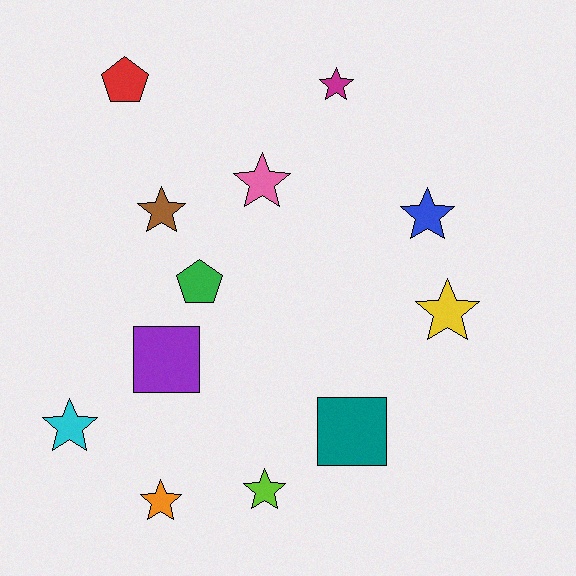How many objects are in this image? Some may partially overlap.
There are 12 objects.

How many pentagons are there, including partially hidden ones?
There are 2 pentagons.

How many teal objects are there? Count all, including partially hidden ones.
There is 1 teal object.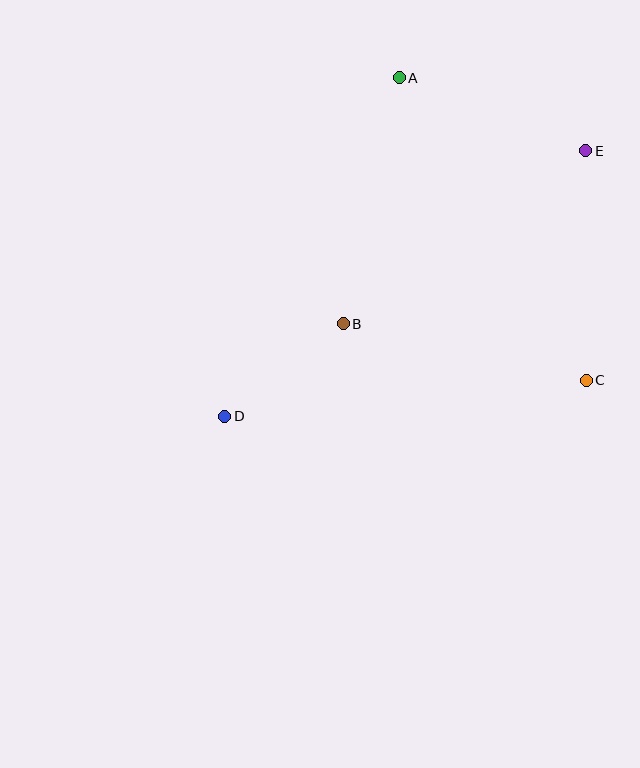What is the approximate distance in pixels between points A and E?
The distance between A and E is approximately 200 pixels.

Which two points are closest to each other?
Points B and D are closest to each other.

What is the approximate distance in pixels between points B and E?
The distance between B and E is approximately 298 pixels.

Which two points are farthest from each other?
Points D and E are farthest from each other.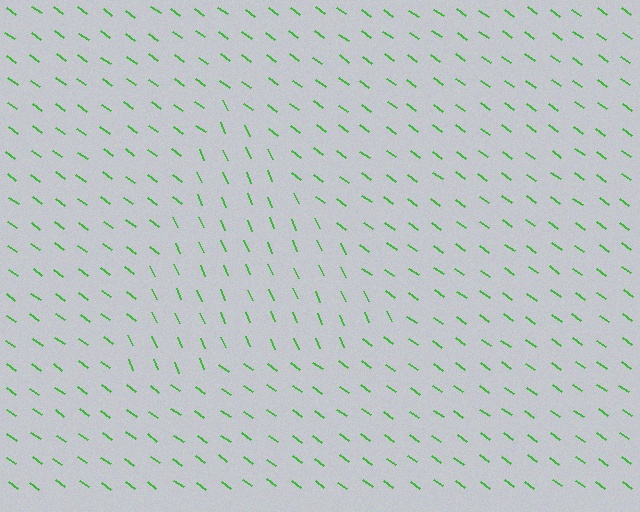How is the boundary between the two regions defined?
The boundary is defined purely by a change in line orientation (approximately 30 degrees difference). All lines are the same color and thickness.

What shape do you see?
I see a triangle.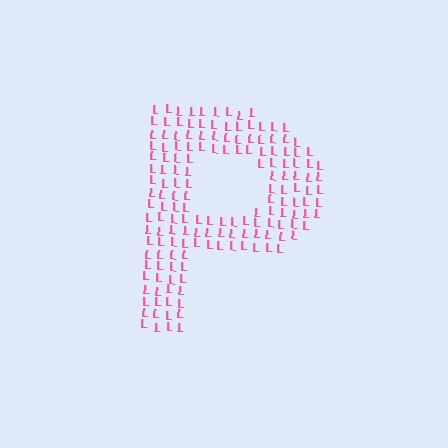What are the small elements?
The small elements are letter L's.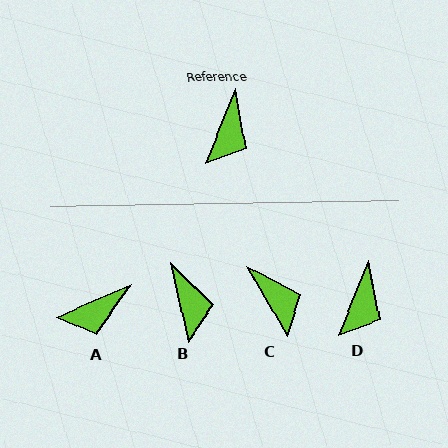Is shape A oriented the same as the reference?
No, it is off by about 45 degrees.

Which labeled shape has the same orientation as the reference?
D.